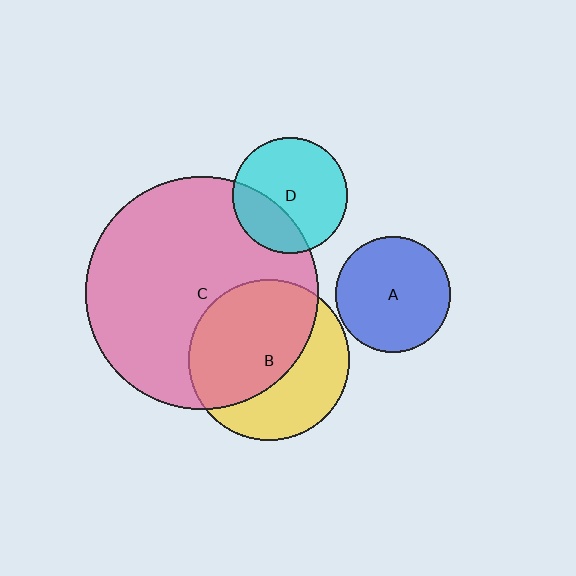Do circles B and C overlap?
Yes.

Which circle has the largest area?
Circle C (pink).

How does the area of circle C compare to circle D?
Approximately 4.1 times.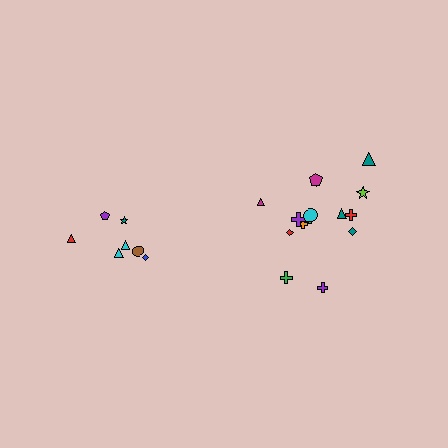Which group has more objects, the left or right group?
The right group.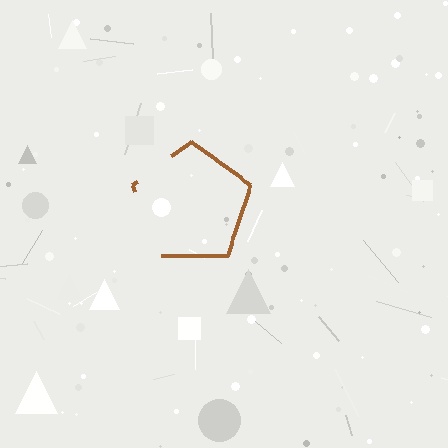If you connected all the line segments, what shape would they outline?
They would outline a pentagon.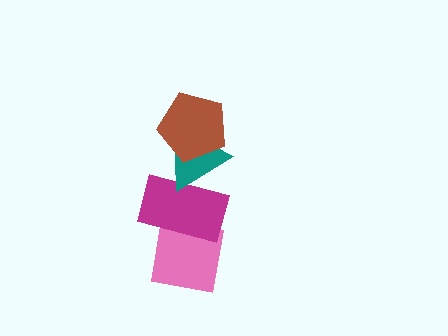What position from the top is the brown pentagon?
The brown pentagon is 1st from the top.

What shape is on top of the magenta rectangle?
The teal triangle is on top of the magenta rectangle.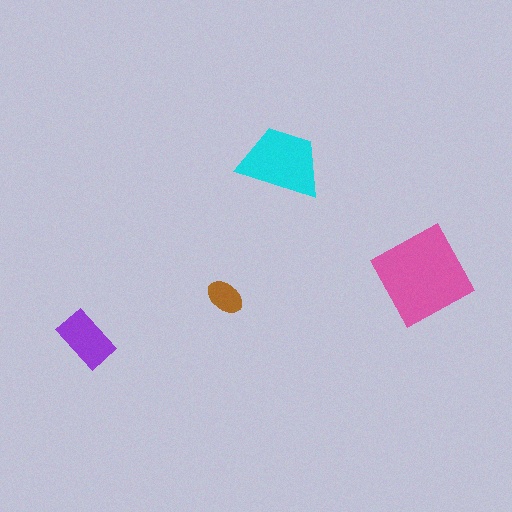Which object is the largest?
The pink diamond.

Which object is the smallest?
The brown ellipse.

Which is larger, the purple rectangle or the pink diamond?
The pink diamond.